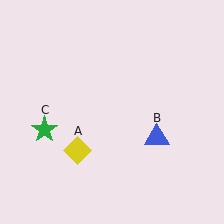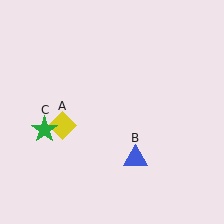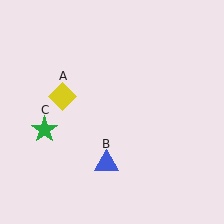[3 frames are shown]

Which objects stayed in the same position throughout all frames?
Green star (object C) remained stationary.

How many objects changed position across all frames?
2 objects changed position: yellow diamond (object A), blue triangle (object B).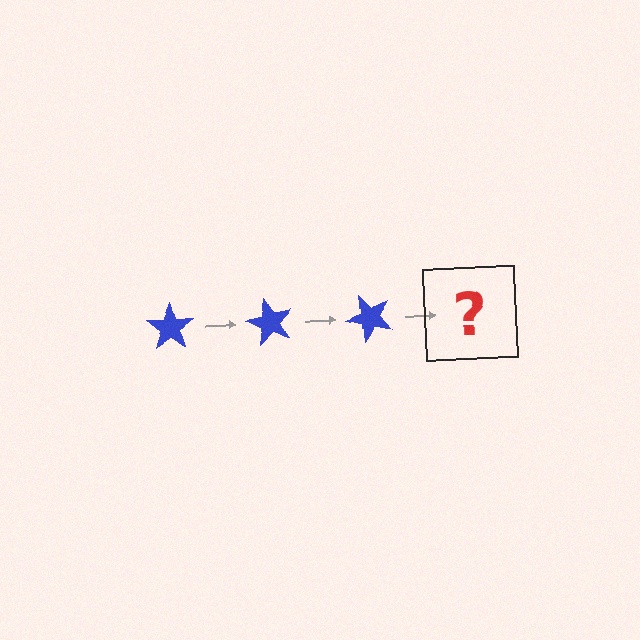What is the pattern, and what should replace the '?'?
The pattern is that the star rotates 60 degrees each step. The '?' should be a blue star rotated 180 degrees.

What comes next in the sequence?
The next element should be a blue star rotated 180 degrees.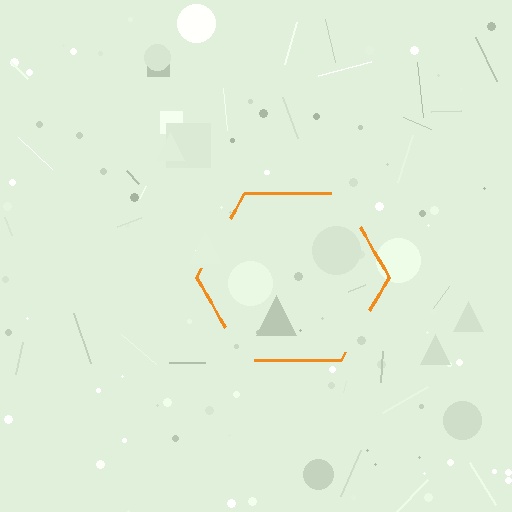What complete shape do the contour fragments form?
The contour fragments form a hexagon.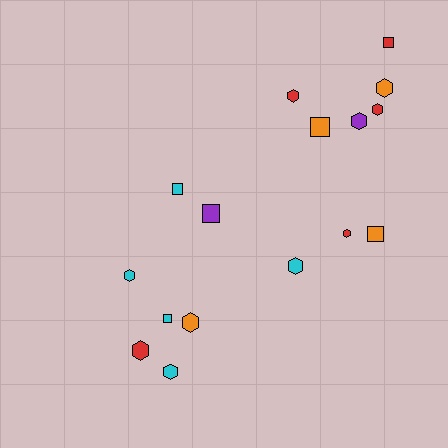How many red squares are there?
There is 1 red square.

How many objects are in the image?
There are 16 objects.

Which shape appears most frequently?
Hexagon, with 10 objects.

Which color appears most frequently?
Cyan, with 5 objects.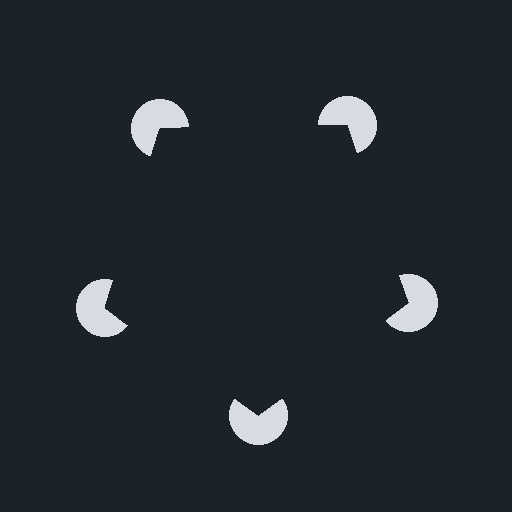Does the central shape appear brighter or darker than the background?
It typically appears slightly darker than the background, even though no actual brightness change is drawn.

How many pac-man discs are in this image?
There are 5 — one at each vertex of the illusory pentagon.